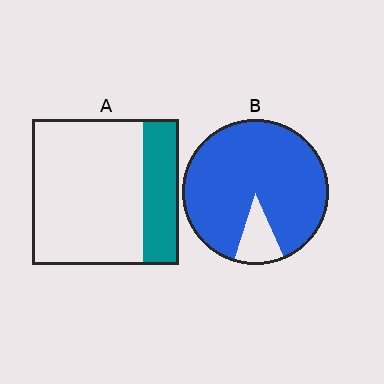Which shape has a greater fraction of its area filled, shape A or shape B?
Shape B.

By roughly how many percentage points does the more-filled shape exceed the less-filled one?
By roughly 65 percentage points (B over A).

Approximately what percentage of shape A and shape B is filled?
A is approximately 25% and B is approximately 90%.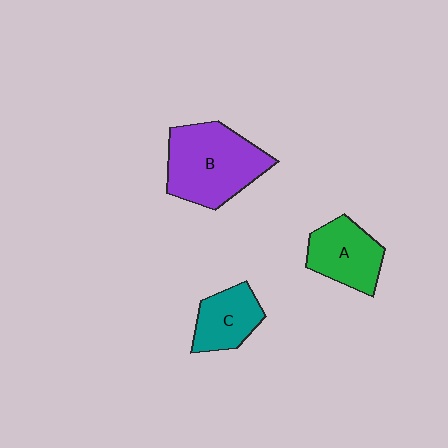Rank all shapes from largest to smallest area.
From largest to smallest: B (purple), A (green), C (teal).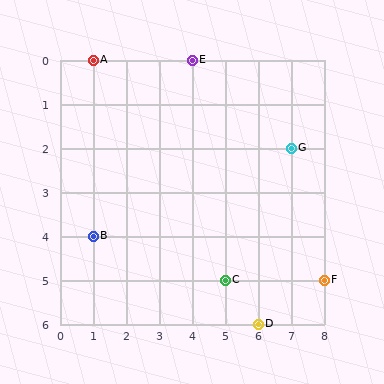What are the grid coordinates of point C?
Point C is at grid coordinates (5, 5).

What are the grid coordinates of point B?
Point B is at grid coordinates (1, 4).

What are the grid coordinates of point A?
Point A is at grid coordinates (1, 0).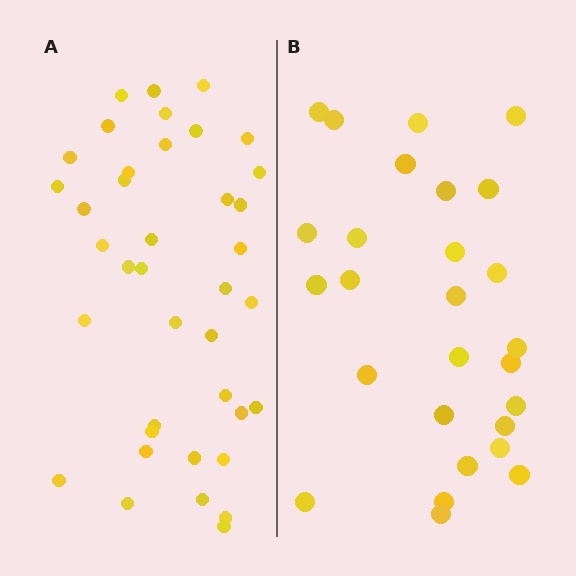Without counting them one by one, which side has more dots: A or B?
Region A (the left region) has more dots.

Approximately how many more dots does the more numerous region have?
Region A has roughly 12 or so more dots than region B.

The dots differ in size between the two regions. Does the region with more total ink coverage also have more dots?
No. Region B has more total ink coverage because its dots are larger, but region A actually contains more individual dots. Total area can be misleading — the number of items is what matters here.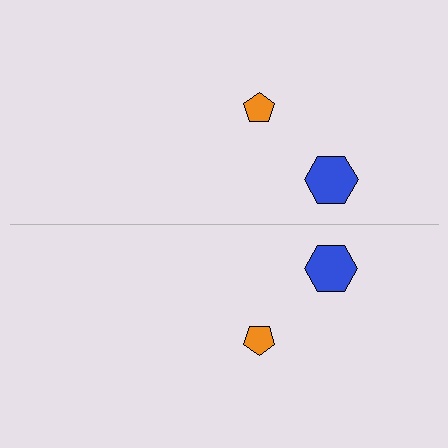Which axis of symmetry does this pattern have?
The pattern has a horizontal axis of symmetry running through the center of the image.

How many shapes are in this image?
There are 4 shapes in this image.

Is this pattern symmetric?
Yes, this pattern has bilateral (reflection) symmetry.